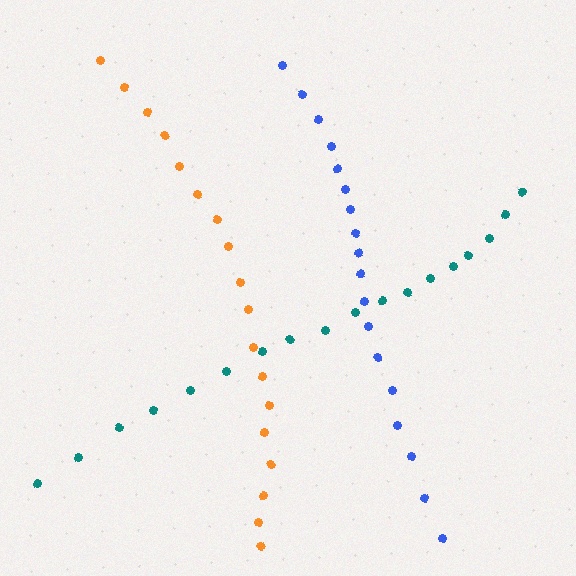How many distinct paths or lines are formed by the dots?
There are 3 distinct paths.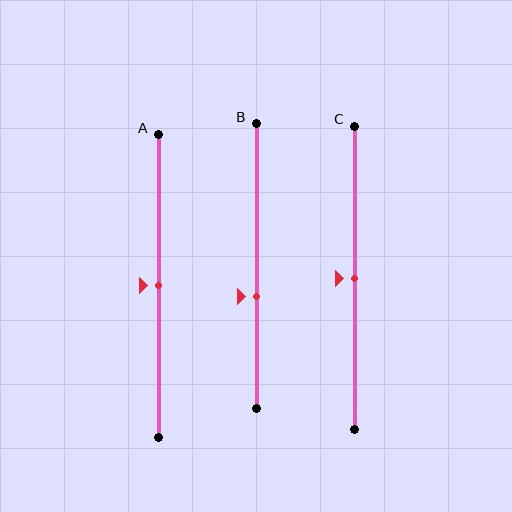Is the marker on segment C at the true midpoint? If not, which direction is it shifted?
Yes, the marker on segment C is at the true midpoint.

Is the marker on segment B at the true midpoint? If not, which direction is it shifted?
No, the marker on segment B is shifted downward by about 11% of the segment length.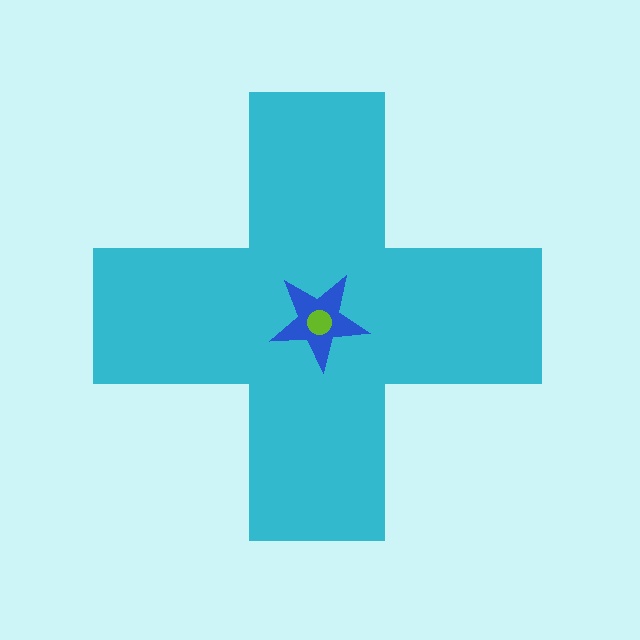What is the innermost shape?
The lime circle.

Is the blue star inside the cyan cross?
Yes.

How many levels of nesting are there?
3.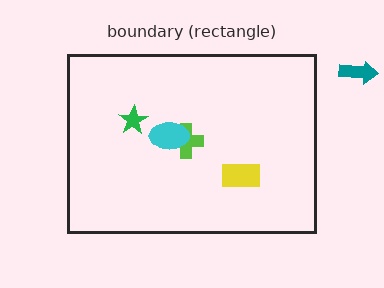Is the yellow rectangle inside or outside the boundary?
Inside.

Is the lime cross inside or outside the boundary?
Inside.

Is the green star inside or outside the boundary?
Inside.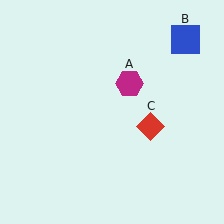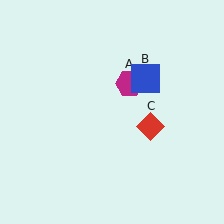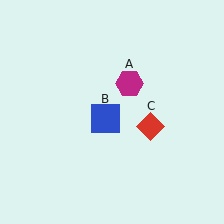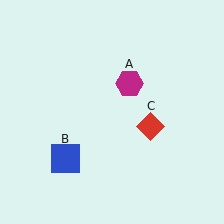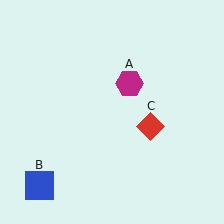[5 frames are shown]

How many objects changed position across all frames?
1 object changed position: blue square (object B).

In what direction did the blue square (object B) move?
The blue square (object B) moved down and to the left.